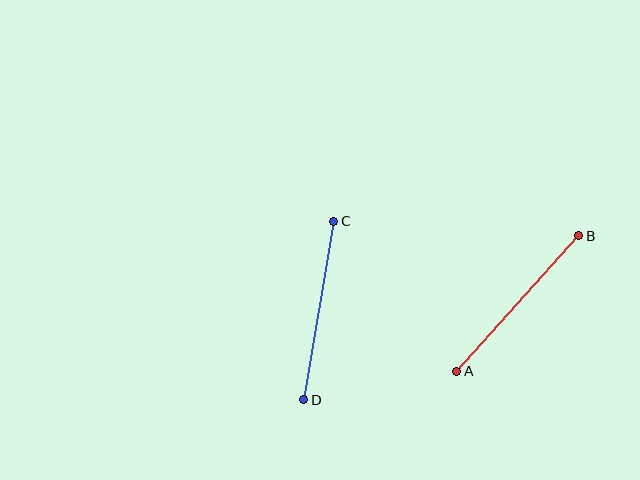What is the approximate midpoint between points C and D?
The midpoint is at approximately (319, 310) pixels.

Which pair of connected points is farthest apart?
Points A and B are farthest apart.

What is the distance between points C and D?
The distance is approximately 181 pixels.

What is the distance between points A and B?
The distance is approximately 182 pixels.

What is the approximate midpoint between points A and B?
The midpoint is at approximately (518, 304) pixels.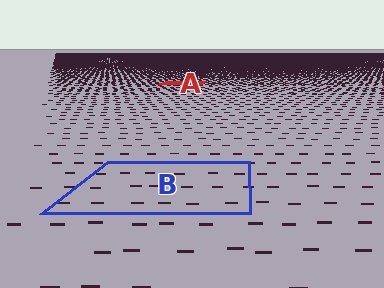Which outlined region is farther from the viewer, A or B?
Region A is farther from the viewer — the texture elements inside it appear smaller and more densely packed.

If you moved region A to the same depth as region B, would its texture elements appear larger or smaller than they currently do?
They would appear larger. At a closer depth, the same texture elements are projected at a bigger on-screen size.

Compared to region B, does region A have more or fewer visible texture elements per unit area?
Region A has more texture elements per unit area — they are packed more densely because it is farther away.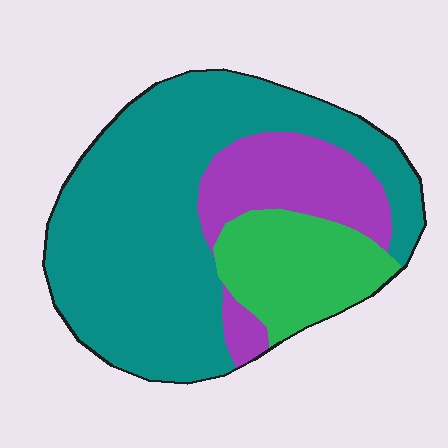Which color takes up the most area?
Teal, at roughly 60%.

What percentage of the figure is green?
Green takes up between a sixth and a third of the figure.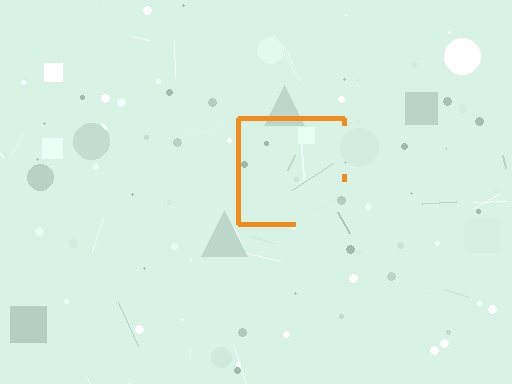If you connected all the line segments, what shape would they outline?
They would outline a square.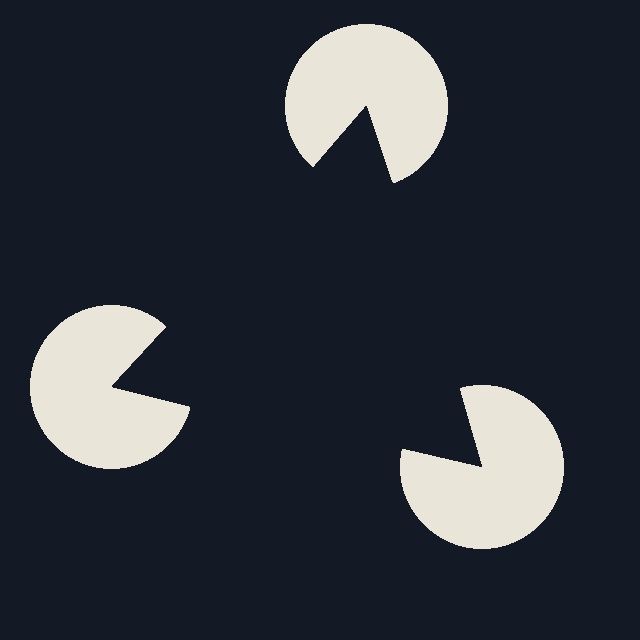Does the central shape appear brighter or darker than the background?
It typically appears slightly darker than the background, even though no actual brightness change is drawn.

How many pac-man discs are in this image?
There are 3 — one at each vertex of the illusory triangle.